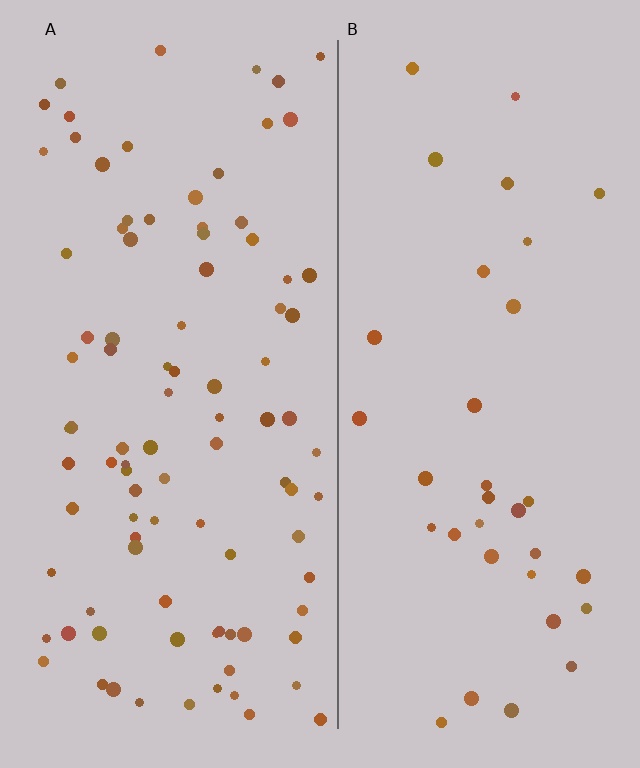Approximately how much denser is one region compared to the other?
Approximately 2.7× — region A over region B.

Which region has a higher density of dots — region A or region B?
A (the left).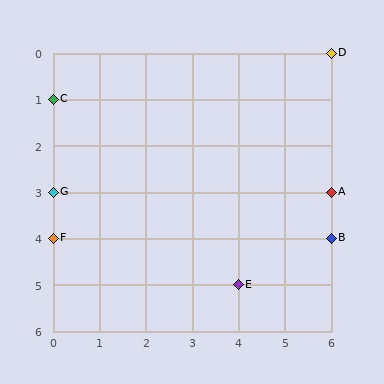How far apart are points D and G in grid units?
Points D and G are 6 columns and 3 rows apart (about 6.7 grid units diagonally).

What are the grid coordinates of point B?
Point B is at grid coordinates (6, 4).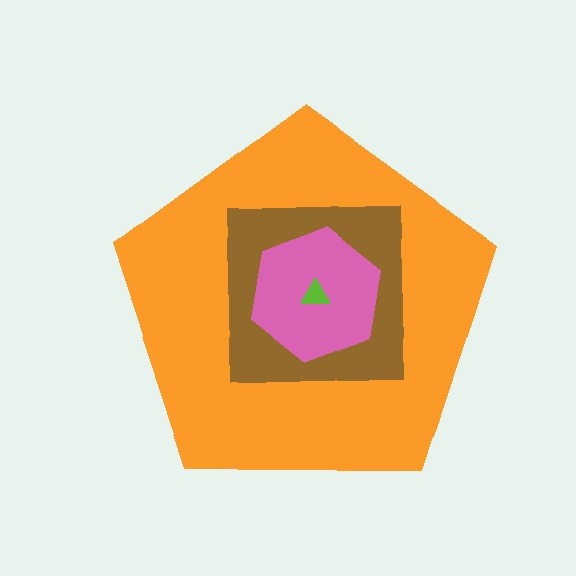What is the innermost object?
The lime triangle.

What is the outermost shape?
The orange pentagon.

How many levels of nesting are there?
4.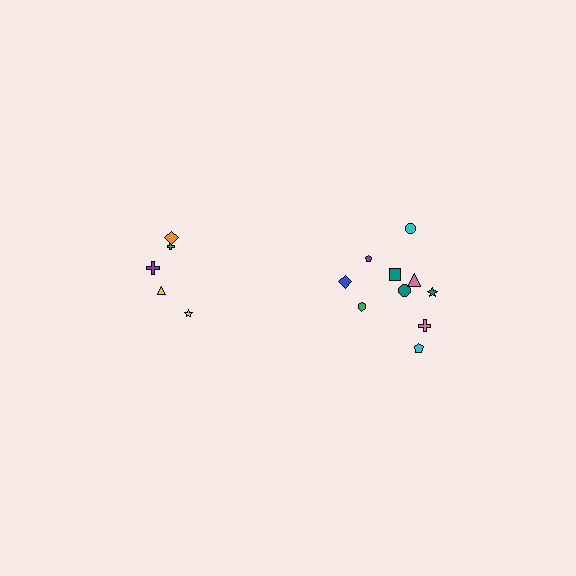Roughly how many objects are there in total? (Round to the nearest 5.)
Roughly 15 objects in total.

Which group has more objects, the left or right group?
The right group.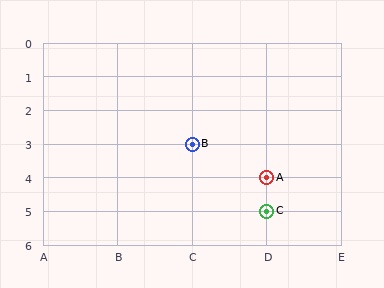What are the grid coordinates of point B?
Point B is at grid coordinates (C, 3).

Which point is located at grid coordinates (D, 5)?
Point C is at (D, 5).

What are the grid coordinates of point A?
Point A is at grid coordinates (D, 4).